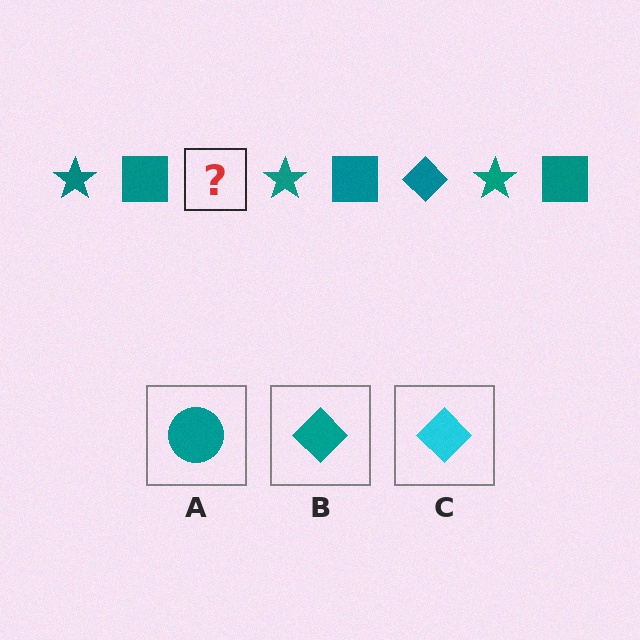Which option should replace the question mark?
Option B.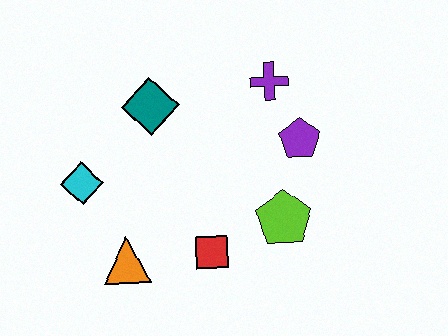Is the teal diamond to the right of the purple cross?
No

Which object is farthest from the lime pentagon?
The cyan diamond is farthest from the lime pentagon.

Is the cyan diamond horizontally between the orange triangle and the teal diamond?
No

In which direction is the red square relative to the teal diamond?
The red square is below the teal diamond.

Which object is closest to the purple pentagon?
The purple cross is closest to the purple pentagon.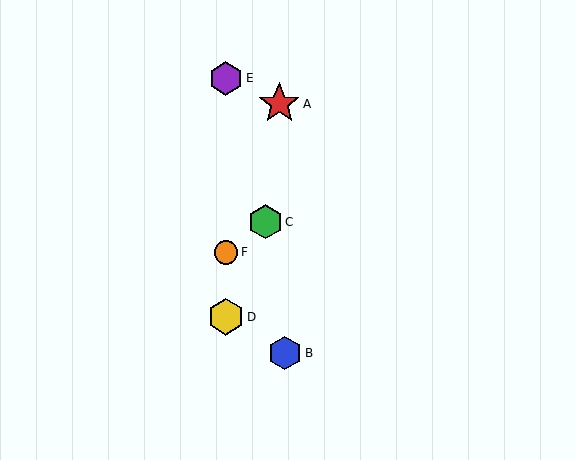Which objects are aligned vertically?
Objects D, E, F are aligned vertically.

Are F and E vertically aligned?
Yes, both are at x≈226.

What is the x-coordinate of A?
Object A is at x≈279.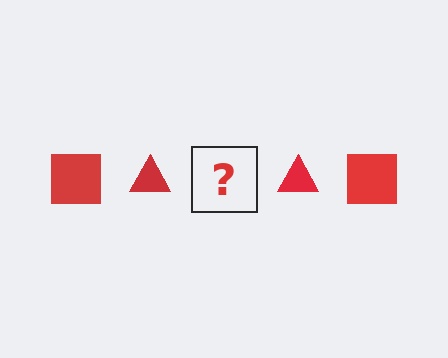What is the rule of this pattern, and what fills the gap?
The rule is that the pattern cycles through square, triangle shapes in red. The gap should be filled with a red square.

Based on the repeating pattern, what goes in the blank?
The blank should be a red square.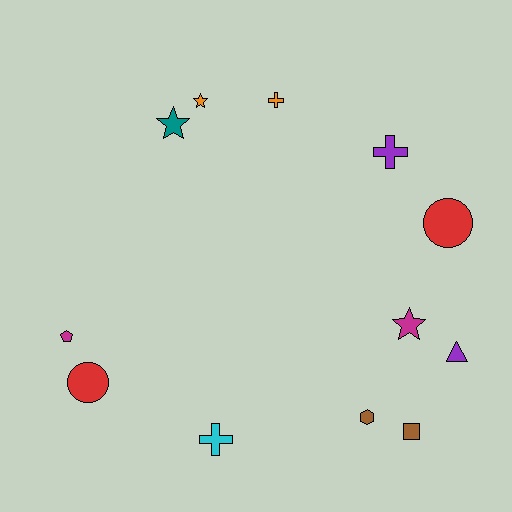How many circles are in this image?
There are 2 circles.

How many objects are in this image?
There are 12 objects.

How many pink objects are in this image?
There are no pink objects.